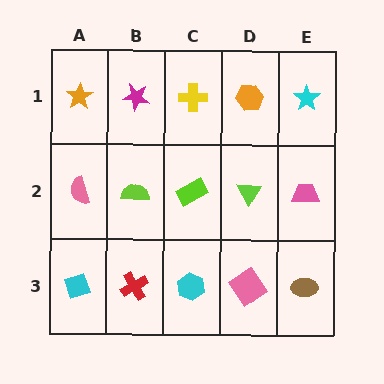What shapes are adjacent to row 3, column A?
A pink semicircle (row 2, column A), a red cross (row 3, column B).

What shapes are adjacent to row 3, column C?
A lime rectangle (row 2, column C), a red cross (row 3, column B), a pink diamond (row 3, column D).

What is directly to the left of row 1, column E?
An orange hexagon.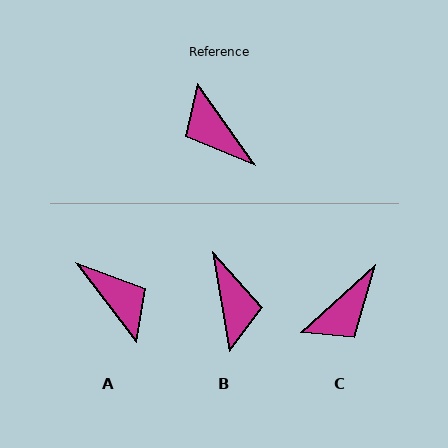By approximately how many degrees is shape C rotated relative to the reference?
Approximately 97 degrees counter-clockwise.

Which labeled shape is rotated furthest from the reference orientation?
A, about 178 degrees away.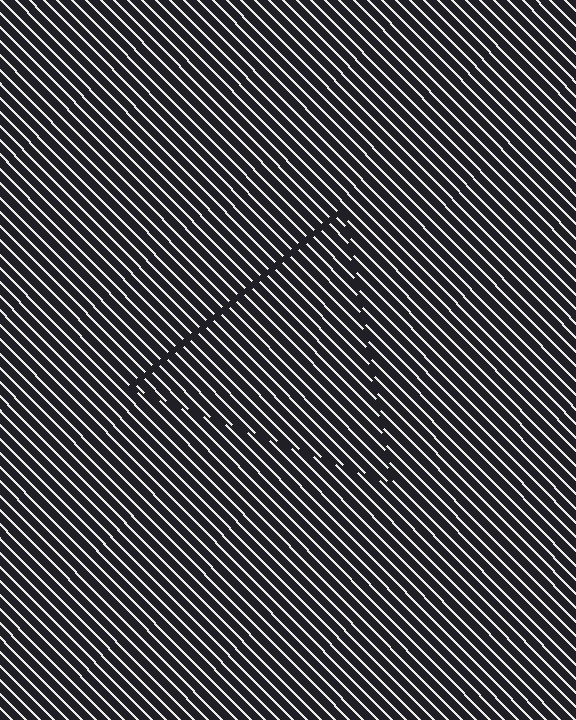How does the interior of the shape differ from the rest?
The interior of the shape contains the same grating, shifted by half a period — the contour is defined by the phase discontinuity where line-ends from the inner and outer gratings abut.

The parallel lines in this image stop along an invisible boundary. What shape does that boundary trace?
An illusory triangle. The interior of the shape contains the same grating, shifted by half a period — the contour is defined by the phase discontinuity where line-ends from the inner and outer gratings abut.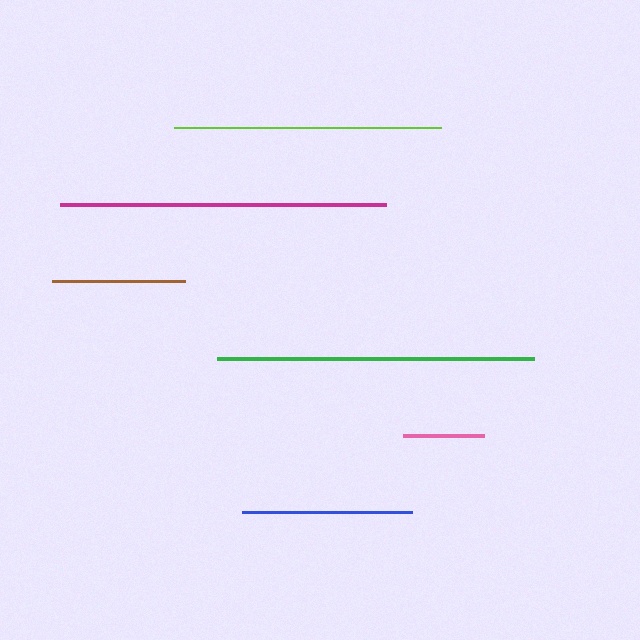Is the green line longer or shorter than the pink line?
The green line is longer than the pink line.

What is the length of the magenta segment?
The magenta segment is approximately 326 pixels long.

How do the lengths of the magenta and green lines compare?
The magenta and green lines are approximately the same length.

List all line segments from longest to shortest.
From longest to shortest: magenta, green, lime, blue, brown, pink.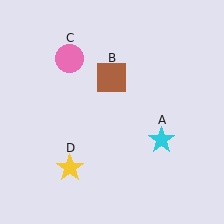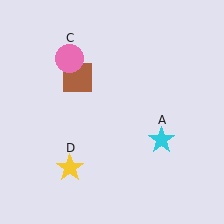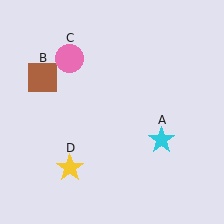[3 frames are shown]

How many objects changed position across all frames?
1 object changed position: brown square (object B).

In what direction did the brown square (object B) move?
The brown square (object B) moved left.